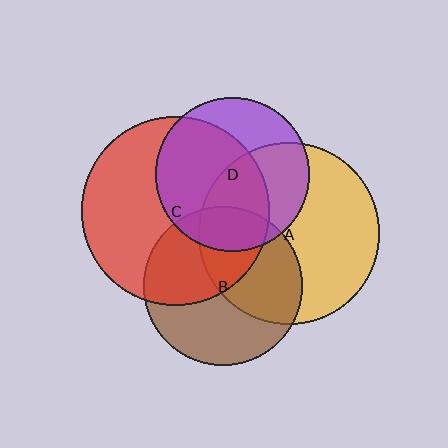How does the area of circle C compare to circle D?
Approximately 1.5 times.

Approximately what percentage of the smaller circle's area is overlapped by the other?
Approximately 45%.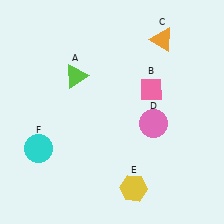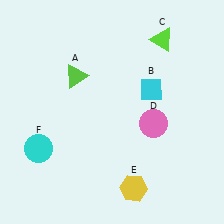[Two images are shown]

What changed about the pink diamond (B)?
In Image 1, B is pink. In Image 2, it changed to cyan.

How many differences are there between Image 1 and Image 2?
There are 2 differences between the two images.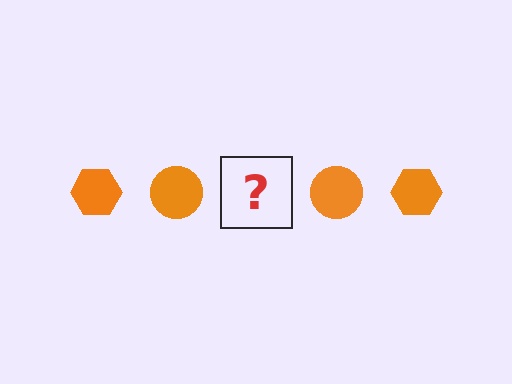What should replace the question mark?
The question mark should be replaced with an orange hexagon.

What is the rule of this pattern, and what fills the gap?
The rule is that the pattern cycles through hexagon, circle shapes in orange. The gap should be filled with an orange hexagon.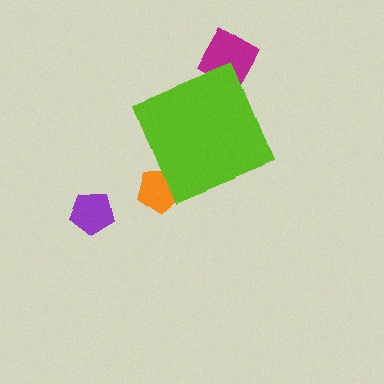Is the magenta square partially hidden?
Yes, the magenta square is partially hidden behind the lime diamond.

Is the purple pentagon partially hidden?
No, the purple pentagon is fully visible.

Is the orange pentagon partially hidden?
Yes, the orange pentagon is partially hidden behind the lime diamond.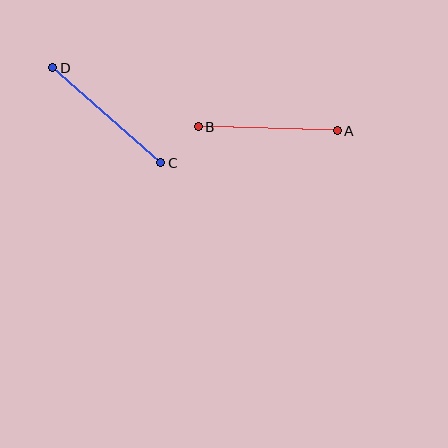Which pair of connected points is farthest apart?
Points C and D are farthest apart.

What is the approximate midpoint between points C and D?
The midpoint is at approximately (107, 115) pixels.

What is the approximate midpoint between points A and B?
The midpoint is at approximately (268, 129) pixels.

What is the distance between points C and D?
The distance is approximately 144 pixels.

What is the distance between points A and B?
The distance is approximately 139 pixels.